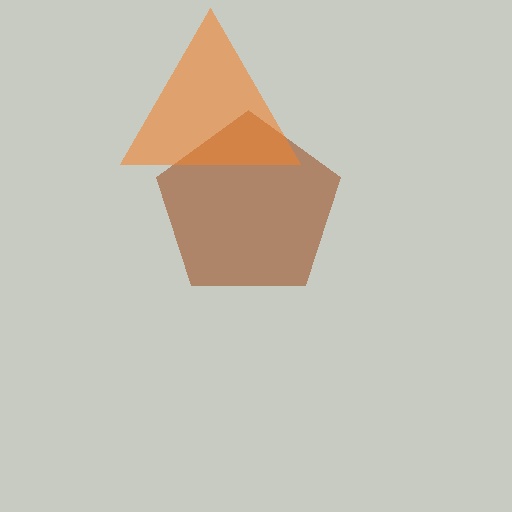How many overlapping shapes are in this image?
There are 2 overlapping shapes in the image.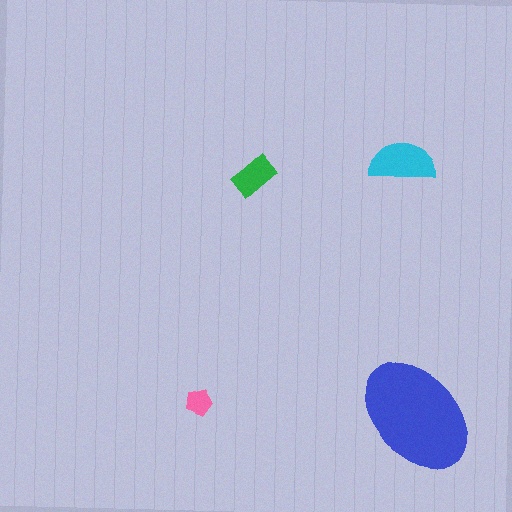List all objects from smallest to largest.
The pink pentagon, the green rectangle, the cyan semicircle, the blue ellipse.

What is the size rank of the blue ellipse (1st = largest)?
1st.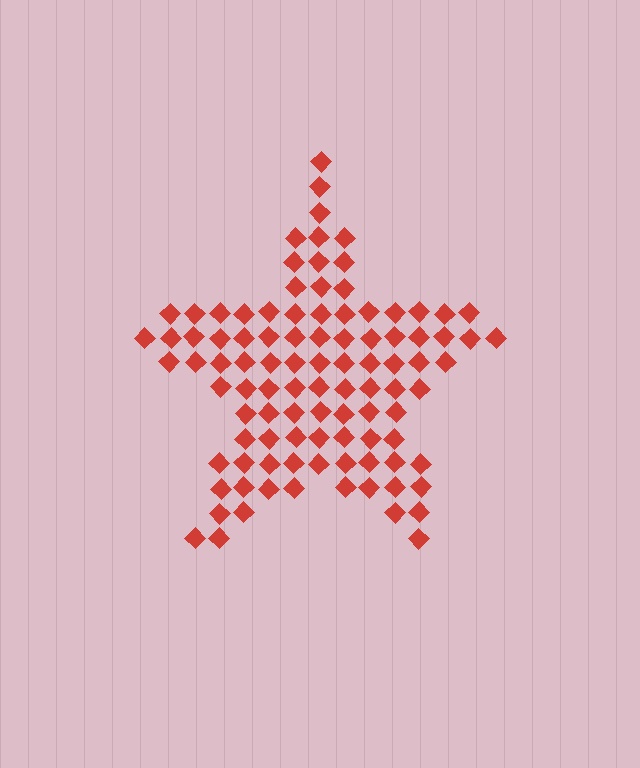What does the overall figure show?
The overall figure shows a star.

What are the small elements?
The small elements are diamonds.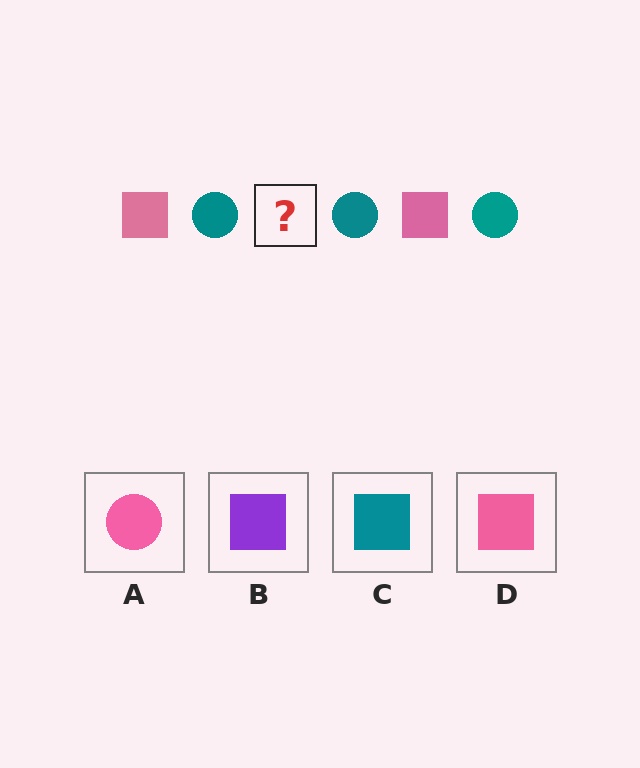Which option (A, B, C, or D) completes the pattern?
D.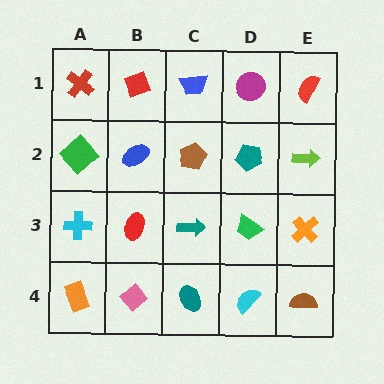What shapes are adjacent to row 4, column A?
A cyan cross (row 3, column A), a pink diamond (row 4, column B).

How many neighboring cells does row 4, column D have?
3.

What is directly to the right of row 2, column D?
A lime arrow.